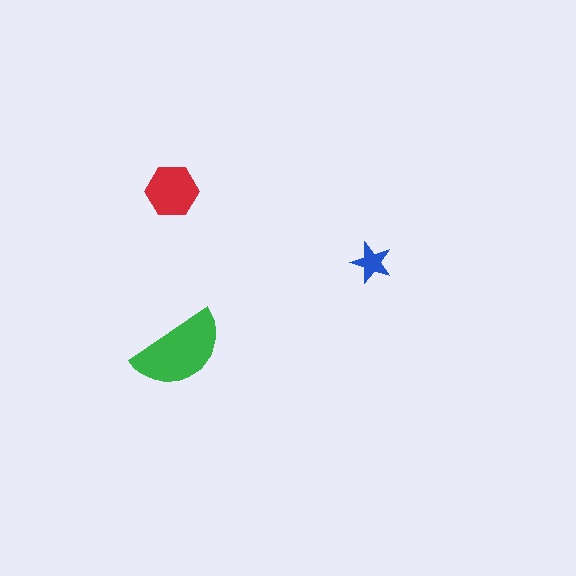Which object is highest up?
The red hexagon is topmost.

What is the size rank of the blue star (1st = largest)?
3rd.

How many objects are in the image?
There are 3 objects in the image.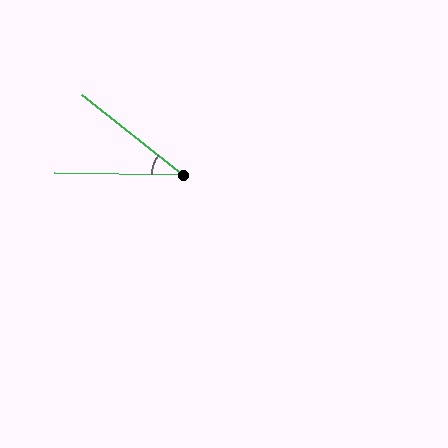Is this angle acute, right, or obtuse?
It is acute.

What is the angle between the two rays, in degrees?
Approximately 37 degrees.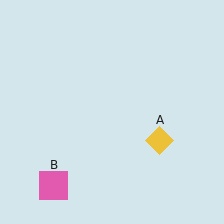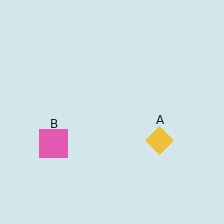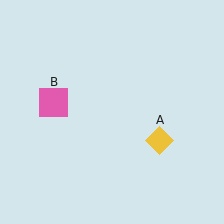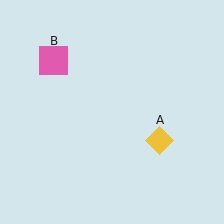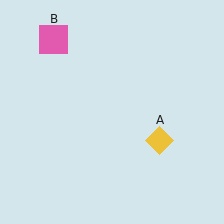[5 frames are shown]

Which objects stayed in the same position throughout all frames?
Yellow diamond (object A) remained stationary.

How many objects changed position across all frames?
1 object changed position: pink square (object B).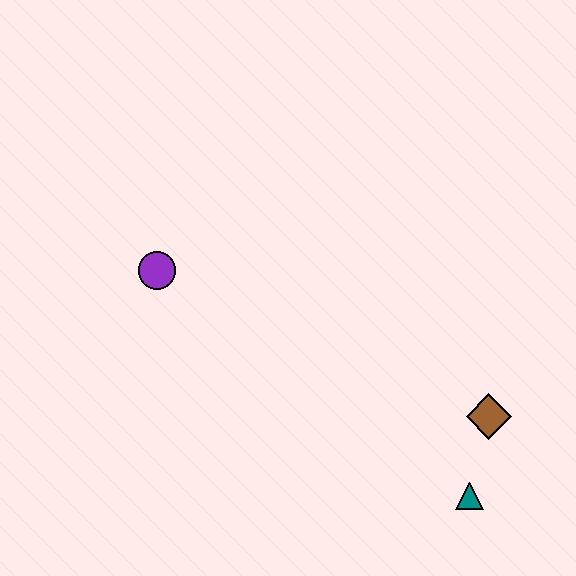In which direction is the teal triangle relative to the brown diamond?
The teal triangle is below the brown diamond.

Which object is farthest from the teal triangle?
The purple circle is farthest from the teal triangle.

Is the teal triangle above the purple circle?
No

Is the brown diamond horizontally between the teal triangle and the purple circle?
No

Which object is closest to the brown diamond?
The teal triangle is closest to the brown diamond.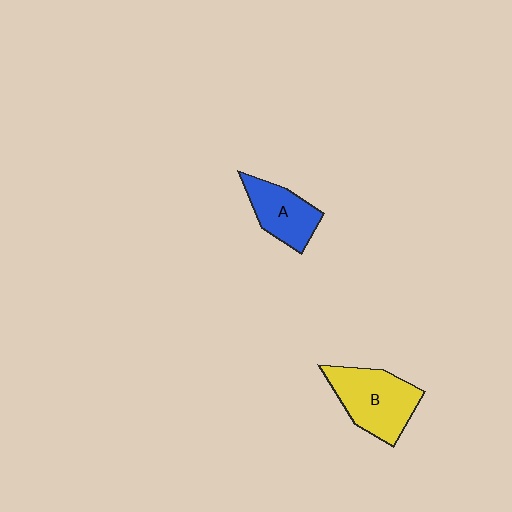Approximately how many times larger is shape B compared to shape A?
Approximately 1.4 times.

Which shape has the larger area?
Shape B (yellow).